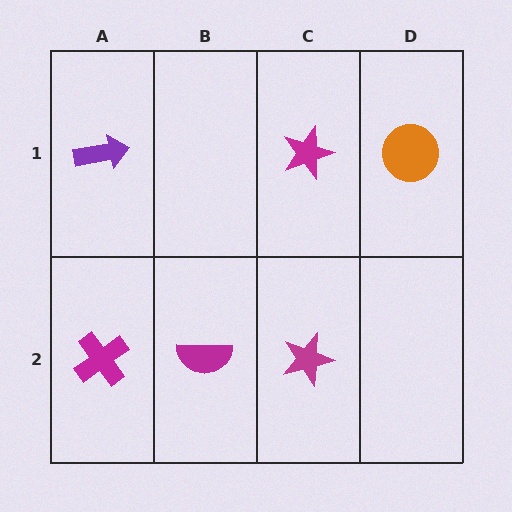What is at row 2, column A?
A magenta cross.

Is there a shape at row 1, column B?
No, that cell is empty.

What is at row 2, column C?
A magenta star.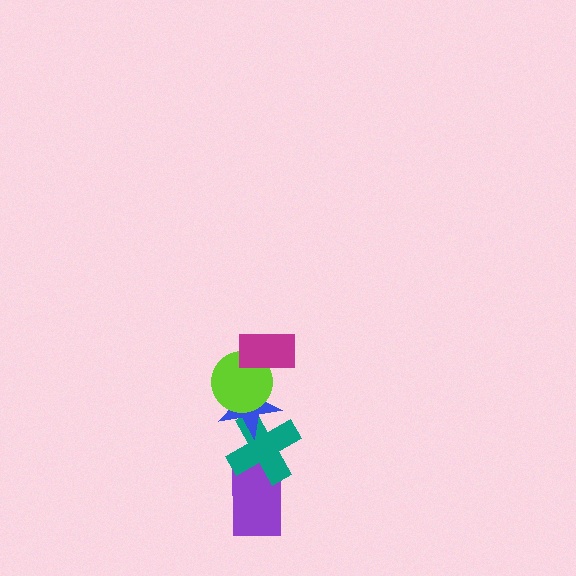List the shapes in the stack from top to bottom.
From top to bottom: the magenta rectangle, the lime circle, the blue star, the teal cross, the purple rectangle.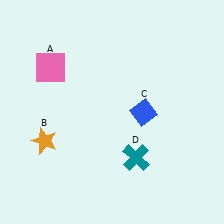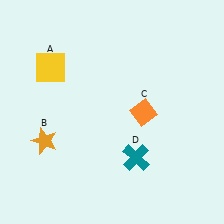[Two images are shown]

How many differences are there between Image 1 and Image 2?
There are 2 differences between the two images.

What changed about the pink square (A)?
In Image 1, A is pink. In Image 2, it changed to yellow.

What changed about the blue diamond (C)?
In Image 1, C is blue. In Image 2, it changed to orange.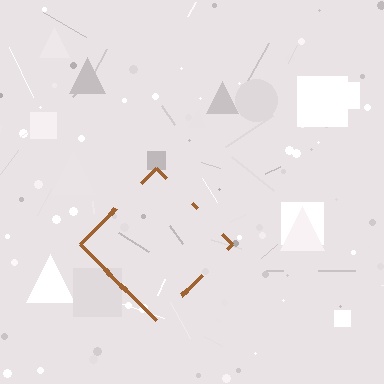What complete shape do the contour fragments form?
The contour fragments form a diamond.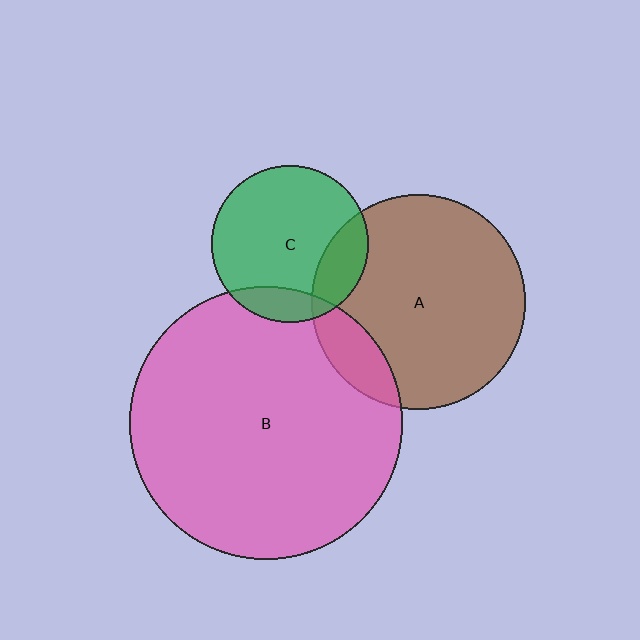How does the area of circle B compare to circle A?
Approximately 1.6 times.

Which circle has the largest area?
Circle B (pink).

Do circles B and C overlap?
Yes.